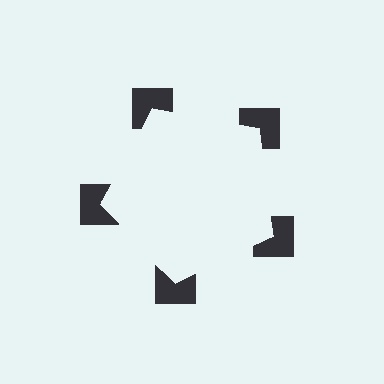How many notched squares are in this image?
There are 5 — one at each vertex of the illusory pentagon.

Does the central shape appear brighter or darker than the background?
It typically appears slightly brighter than the background, even though no actual brightness change is drawn.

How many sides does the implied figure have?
5 sides.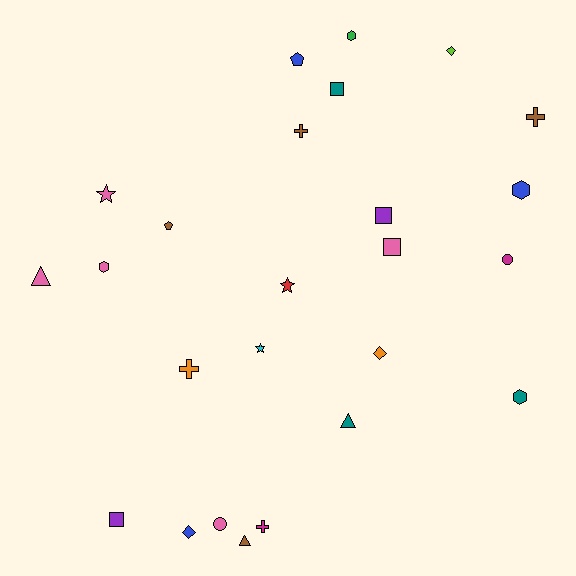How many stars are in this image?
There are 3 stars.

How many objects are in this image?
There are 25 objects.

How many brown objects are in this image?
There are 4 brown objects.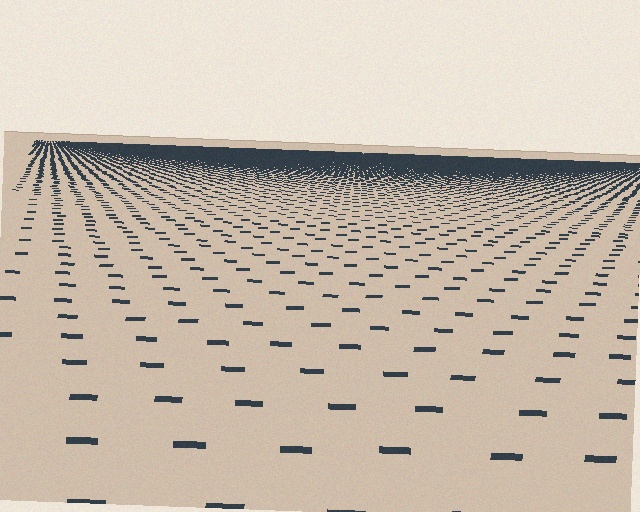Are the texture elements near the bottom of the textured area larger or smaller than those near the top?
Larger. Near the bottom, elements are closer to the viewer and appear at a bigger on-screen size.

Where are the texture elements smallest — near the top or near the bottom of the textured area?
Near the top.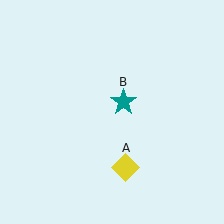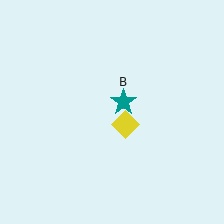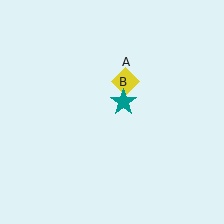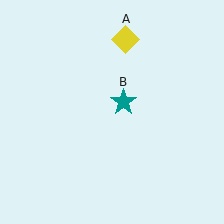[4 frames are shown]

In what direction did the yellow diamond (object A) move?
The yellow diamond (object A) moved up.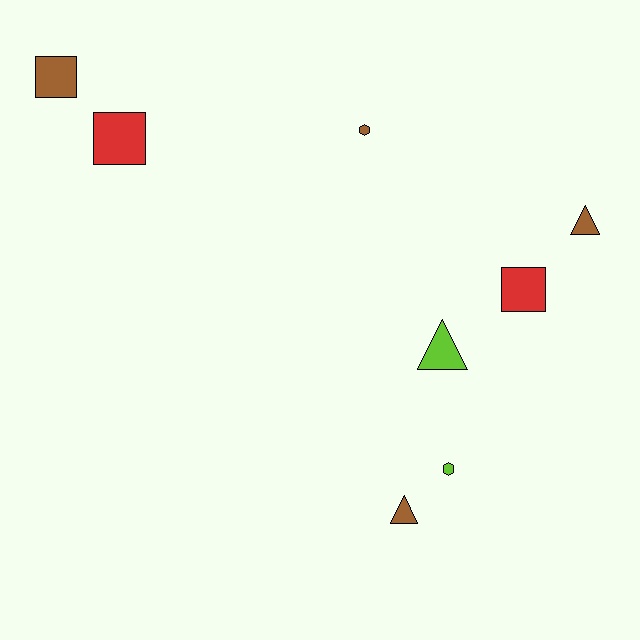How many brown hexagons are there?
There is 1 brown hexagon.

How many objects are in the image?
There are 8 objects.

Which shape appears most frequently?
Triangle, with 3 objects.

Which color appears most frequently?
Brown, with 4 objects.